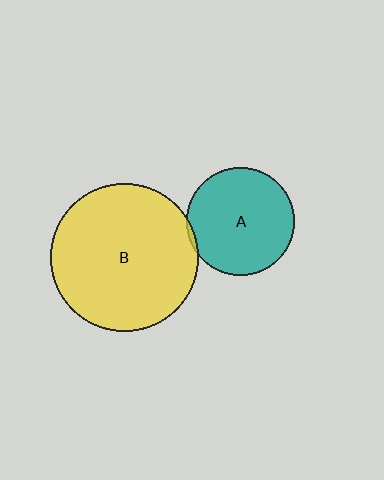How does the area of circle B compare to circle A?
Approximately 1.9 times.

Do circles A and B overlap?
Yes.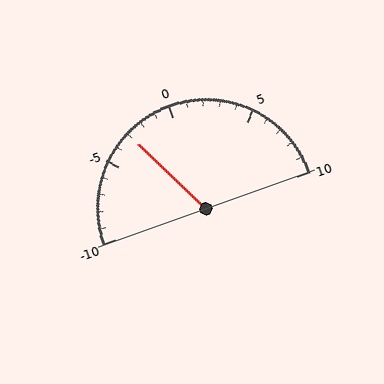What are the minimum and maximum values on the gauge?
The gauge ranges from -10 to 10.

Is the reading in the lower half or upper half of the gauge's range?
The reading is in the lower half of the range (-10 to 10).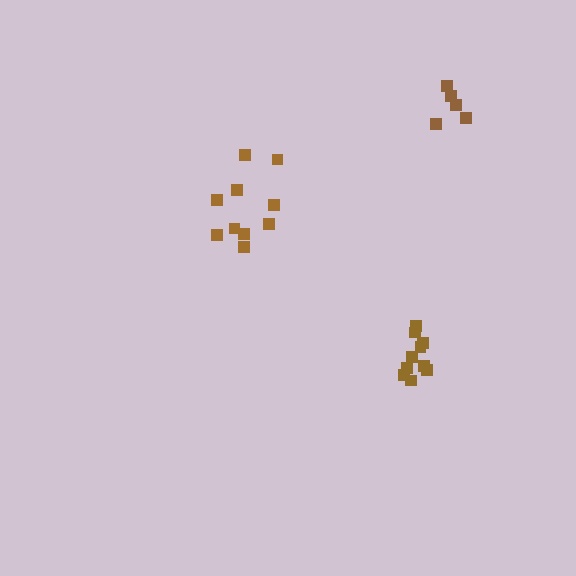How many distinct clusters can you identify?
There are 3 distinct clusters.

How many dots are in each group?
Group 1: 10 dots, Group 2: 10 dots, Group 3: 5 dots (25 total).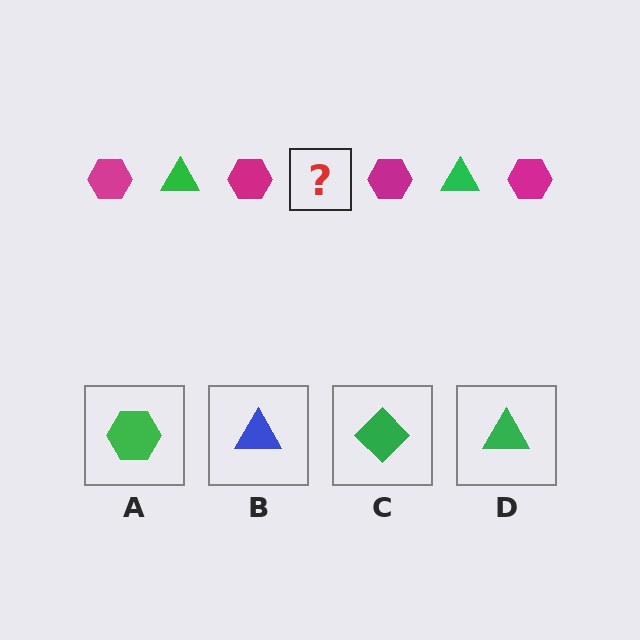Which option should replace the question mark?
Option D.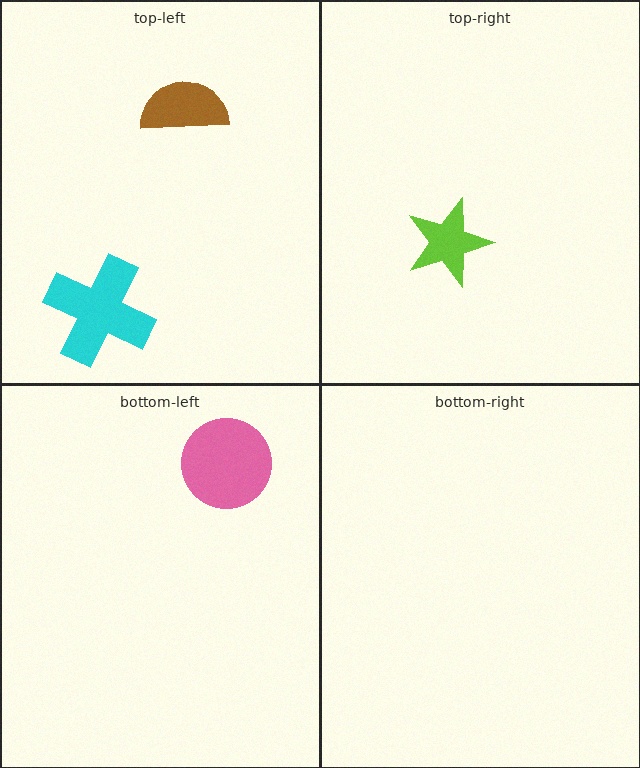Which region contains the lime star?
The top-right region.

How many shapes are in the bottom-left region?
1.